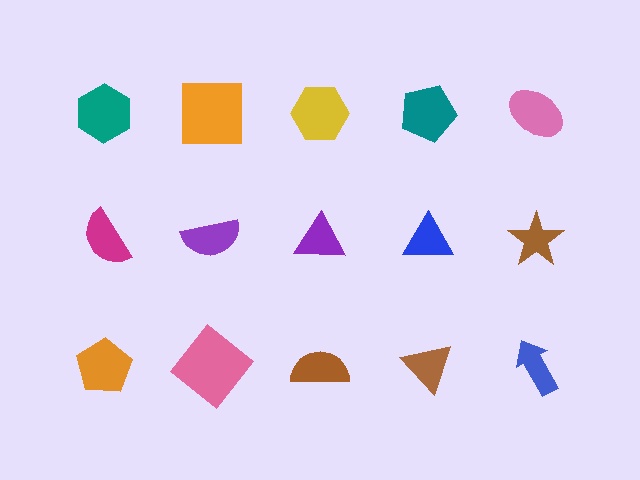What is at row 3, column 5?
A blue arrow.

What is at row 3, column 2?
A pink diamond.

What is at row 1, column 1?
A teal hexagon.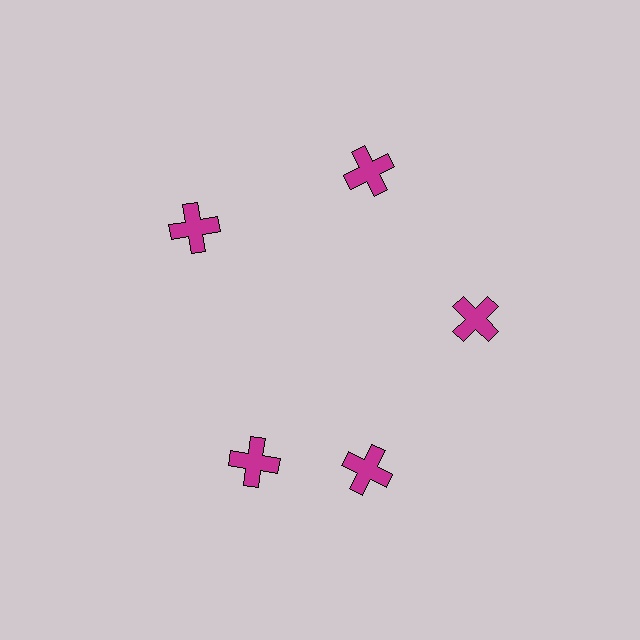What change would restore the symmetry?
The symmetry would be restored by rotating it back into even spacing with its neighbors so that all 5 crosses sit at equal angles and equal distance from the center.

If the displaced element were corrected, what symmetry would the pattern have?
It would have 5-fold rotational symmetry — the pattern would map onto itself every 72 degrees.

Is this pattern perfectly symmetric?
No. The 5 magenta crosses are arranged in a ring, but one element near the 8 o'clock position is rotated out of alignment along the ring, breaking the 5-fold rotational symmetry.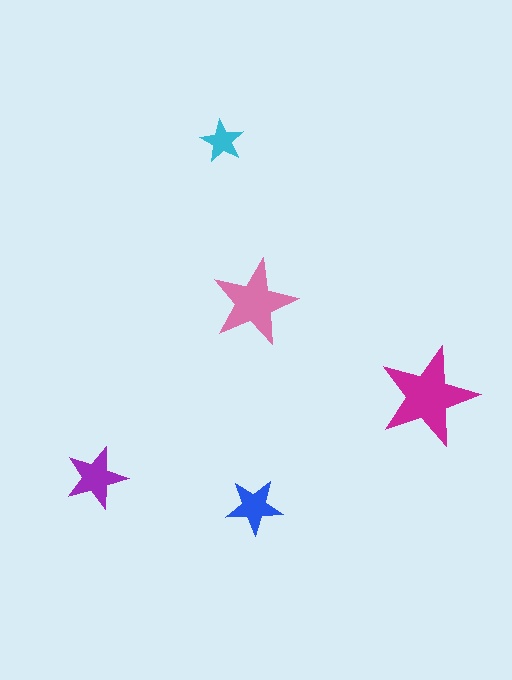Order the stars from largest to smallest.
the magenta one, the pink one, the purple one, the blue one, the cyan one.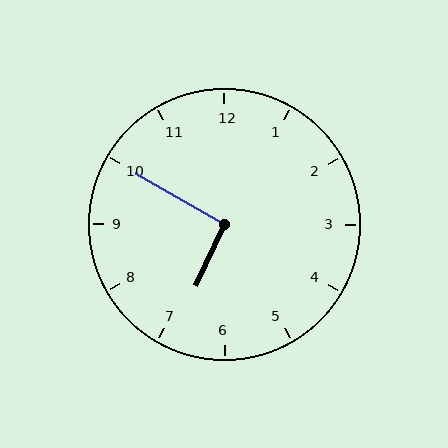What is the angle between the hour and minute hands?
Approximately 95 degrees.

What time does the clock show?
6:50.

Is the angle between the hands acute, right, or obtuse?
It is right.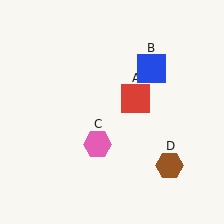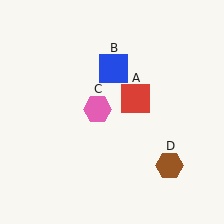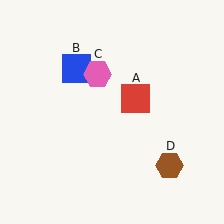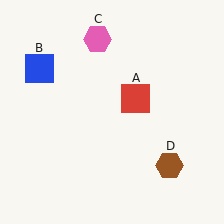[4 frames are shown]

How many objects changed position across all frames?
2 objects changed position: blue square (object B), pink hexagon (object C).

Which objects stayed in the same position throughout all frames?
Red square (object A) and brown hexagon (object D) remained stationary.